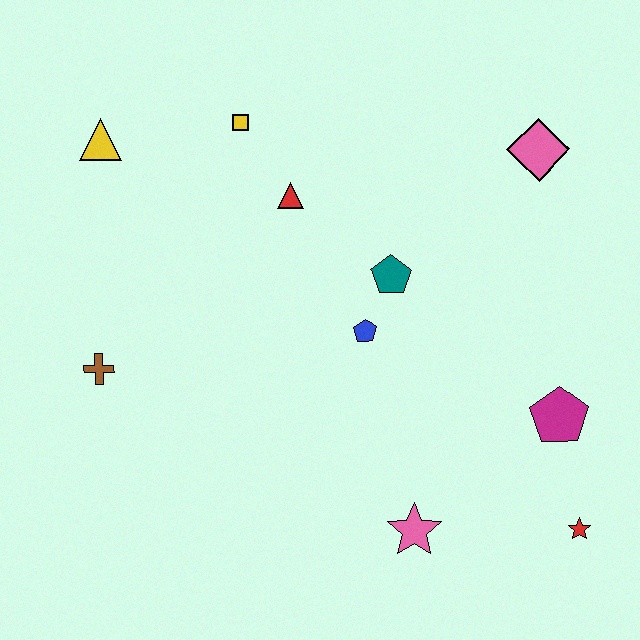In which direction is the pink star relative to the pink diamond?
The pink star is below the pink diamond.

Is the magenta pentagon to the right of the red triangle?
Yes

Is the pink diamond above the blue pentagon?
Yes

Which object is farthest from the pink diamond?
The brown cross is farthest from the pink diamond.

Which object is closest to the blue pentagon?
The teal pentagon is closest to the blue pentagon.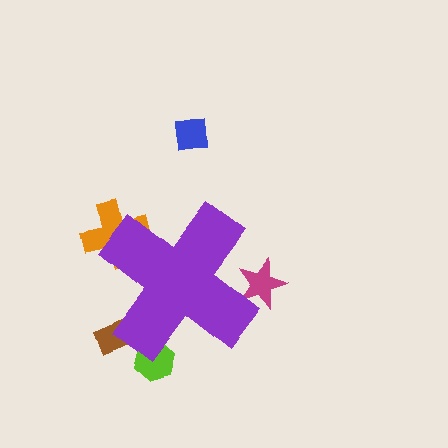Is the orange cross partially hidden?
Yes, the orange cross is partially hidden behind the purple cross.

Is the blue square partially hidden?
No, the blue square is fully visible.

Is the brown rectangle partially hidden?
Yes, the brown rectangle is partially hidden behind the purple cross.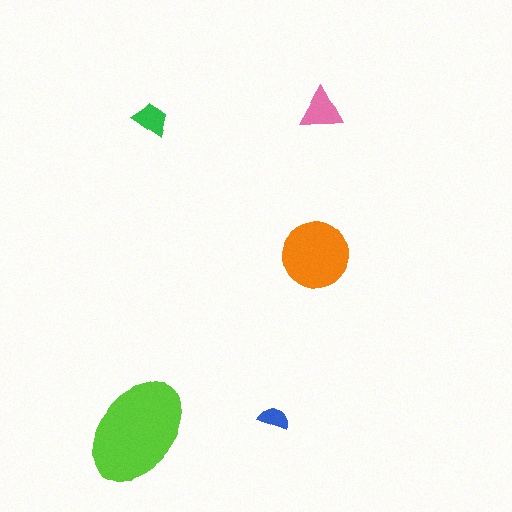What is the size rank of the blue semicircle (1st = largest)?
5th.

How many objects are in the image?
There are 5 objects in the image.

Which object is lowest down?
The lime ellipse is bottommost.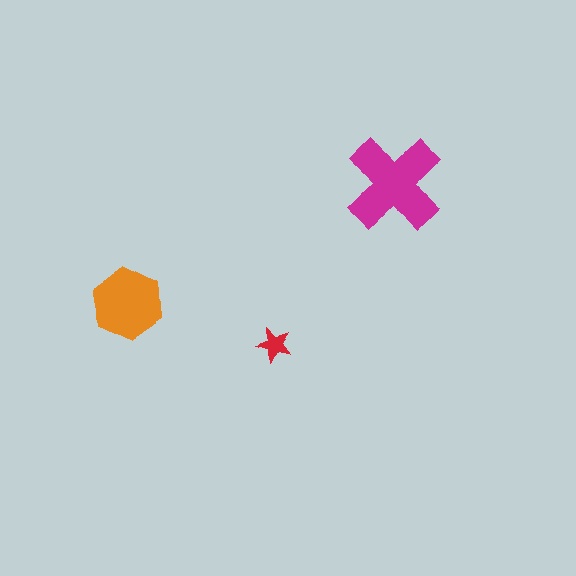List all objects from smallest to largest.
The red star, the orange hexagon, the magenta cross.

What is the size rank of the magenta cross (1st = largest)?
1st.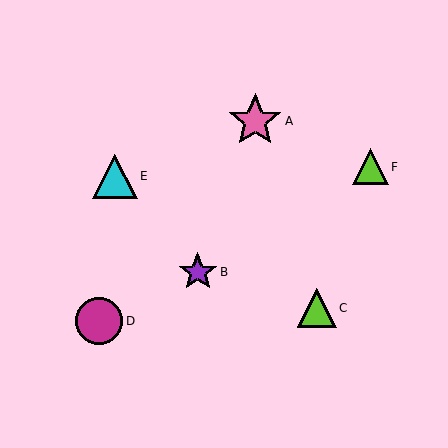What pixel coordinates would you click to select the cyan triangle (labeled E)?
Click at (115, 176) to select the cyan triangle E.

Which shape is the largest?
The pink star (labeled A) is the largest.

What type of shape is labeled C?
Shape C is a lime triangle.